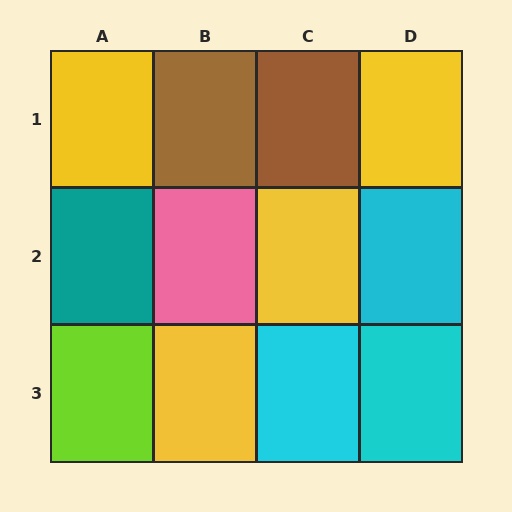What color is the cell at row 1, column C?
Brown.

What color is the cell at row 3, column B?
Yellow.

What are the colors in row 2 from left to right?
Teal, pink, yellow, cyan.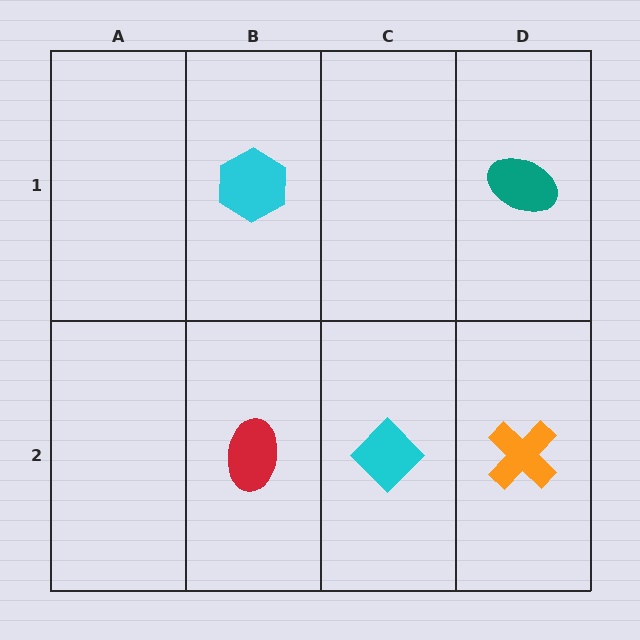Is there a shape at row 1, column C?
No, that cell is empty.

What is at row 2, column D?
An orange cross.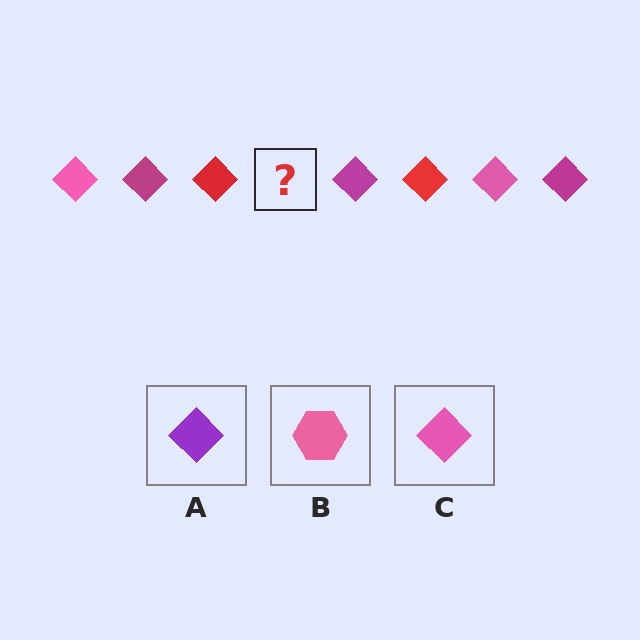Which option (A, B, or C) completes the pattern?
C.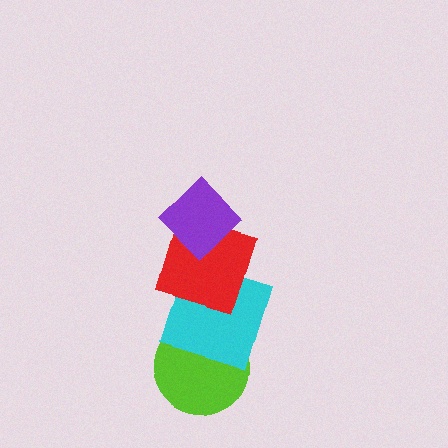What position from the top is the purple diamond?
The purple diamond is 1st from the top.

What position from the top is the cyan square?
The cyan square is 3rd from the top.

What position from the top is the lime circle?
The lime circle is 4th from the top.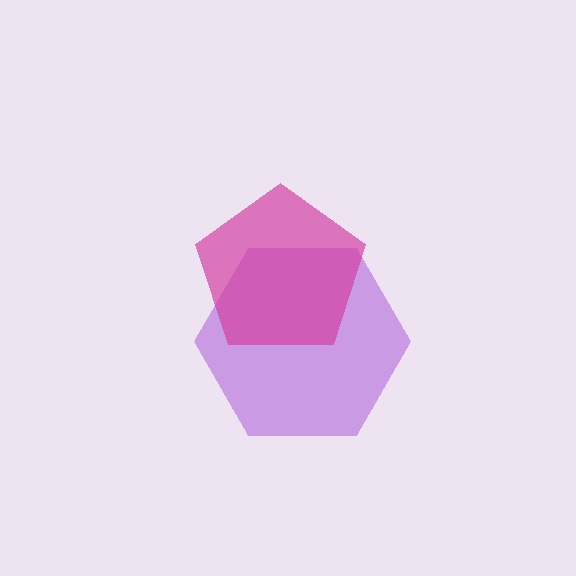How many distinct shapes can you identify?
There are 2 distinct shapes: a purple hexagon, a magenta pentagon.